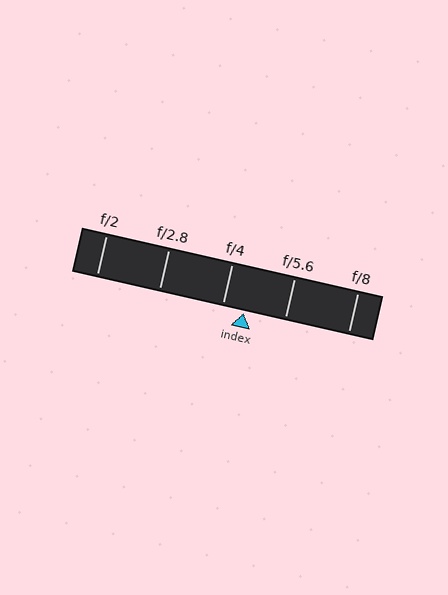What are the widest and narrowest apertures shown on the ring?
The widest aperture shown is f/2 and the narrowest is f/8.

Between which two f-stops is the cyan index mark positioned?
The index mark is between f/4 and f/5.6.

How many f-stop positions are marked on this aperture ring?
There are 5 f-stop positions marked.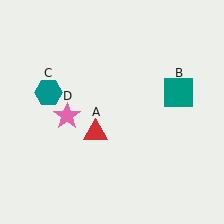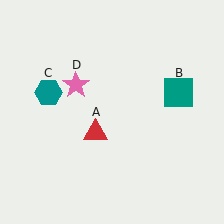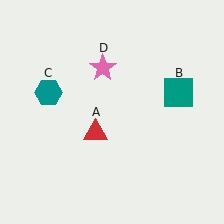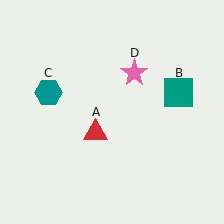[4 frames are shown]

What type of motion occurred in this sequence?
The pink star (object D) rotated clockwise around the center of the scene.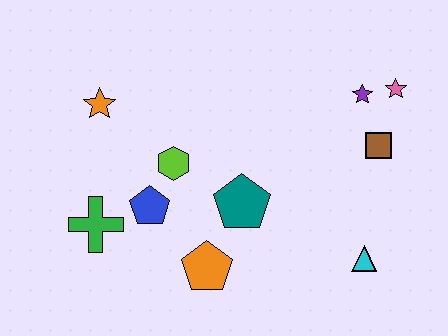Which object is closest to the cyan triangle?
The brown square is closest to the cyan triangle.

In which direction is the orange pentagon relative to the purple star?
The orange pentagon is below the purple star.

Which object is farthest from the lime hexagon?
The pink star is farthest from the lime hexagon.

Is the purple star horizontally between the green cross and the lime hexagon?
No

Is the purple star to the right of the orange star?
Yes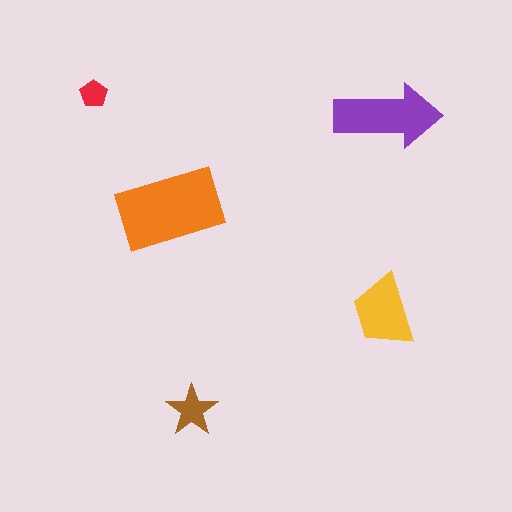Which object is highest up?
The red pentagon is topmost.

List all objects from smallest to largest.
The red pentagon, the brown star, the yellow trapezoid, the purple arrow, the orange rectangle.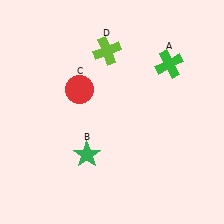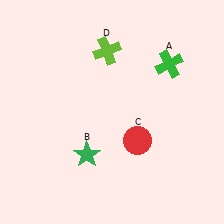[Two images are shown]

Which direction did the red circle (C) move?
The red circle (C) moved right.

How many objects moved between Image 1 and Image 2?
1 object moved between the two images.